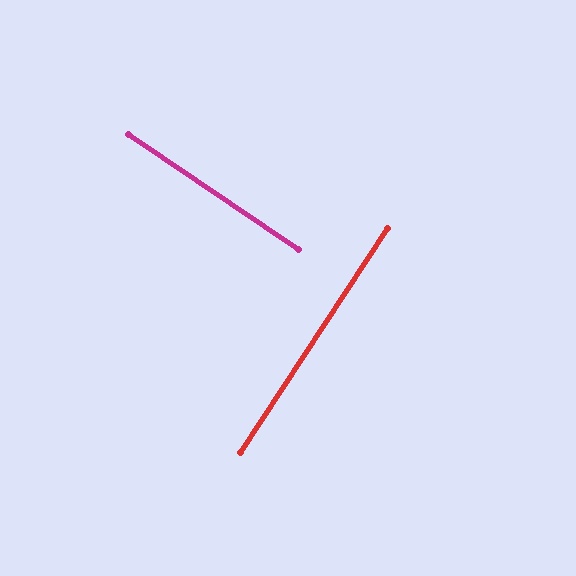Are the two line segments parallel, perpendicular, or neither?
Perpendicular — they meet at approximately 89°.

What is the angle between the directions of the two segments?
Approximately 89 degrees.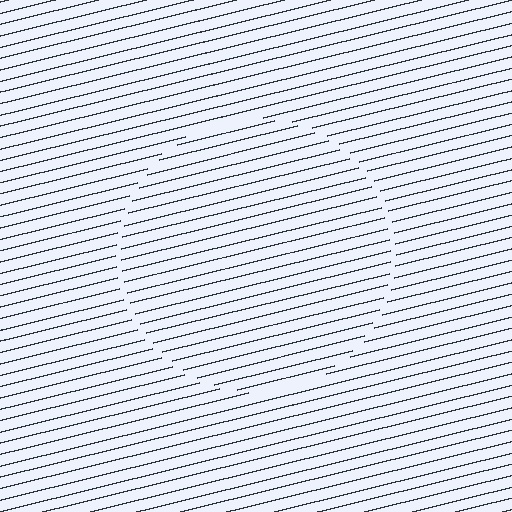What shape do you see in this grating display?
An illusory circle. The interior of the shape contains the same grating, shifted by half a period — the contour is defined by the phase discontinuity where line-ends from the inner and outer gratings abut.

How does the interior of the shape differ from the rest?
The interior of the shape contains the same grating, shifted by half a period — the contour is defined by the phase discontinuity where line-ends from the inner and outer gratings abut.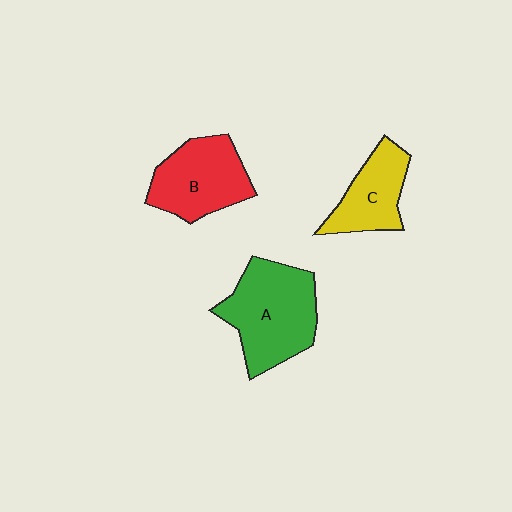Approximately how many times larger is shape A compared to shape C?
Approximately 1.6 times.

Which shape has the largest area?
Shape A (green).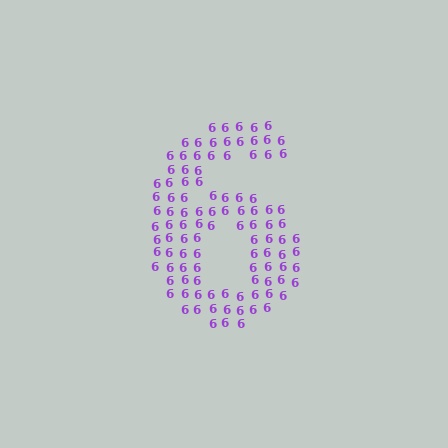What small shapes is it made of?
It is made of small digit 6's.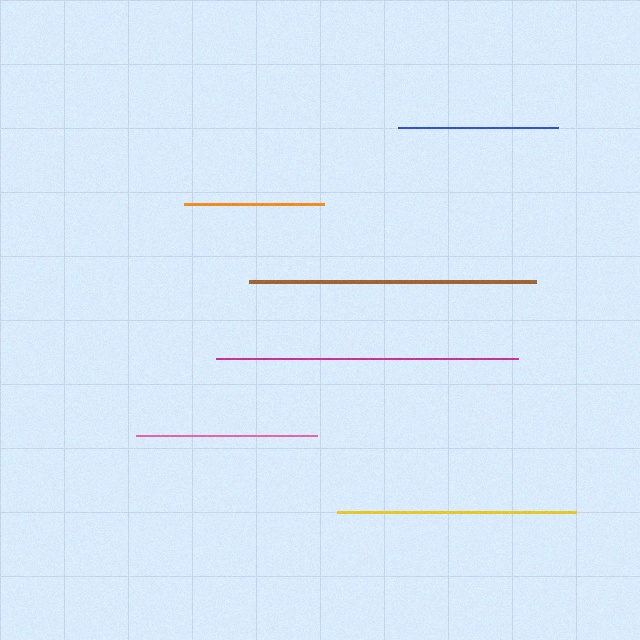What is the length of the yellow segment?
The yellow segment is approximately 239 pixels long.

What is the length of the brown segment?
The brown segment is approximately 286 pixels long.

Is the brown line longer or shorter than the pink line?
The brown line is longer than the pink line.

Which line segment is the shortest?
The orange line is the shortest at approximately 140 pixels.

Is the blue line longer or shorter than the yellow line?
The yellow line is longer than the blue line.